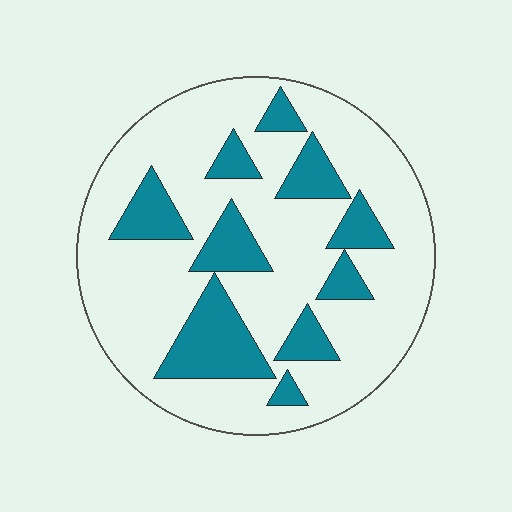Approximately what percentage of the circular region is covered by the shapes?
Approximately 25%.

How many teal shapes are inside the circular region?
10.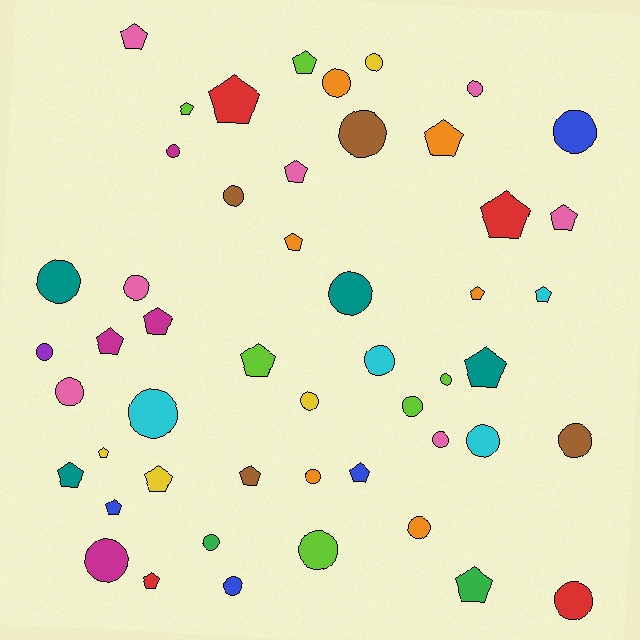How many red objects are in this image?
There are 4 red objects.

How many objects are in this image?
There are 50 objects.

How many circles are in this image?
There are 27 circles.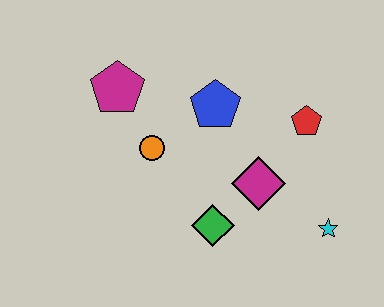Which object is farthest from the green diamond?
The magenta pentagon is farthest from the green diamond.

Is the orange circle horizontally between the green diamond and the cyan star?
No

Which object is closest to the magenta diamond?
The green diamond is closest to the magenta diamond.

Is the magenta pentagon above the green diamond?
Yes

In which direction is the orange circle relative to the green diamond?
The orange circle is above the green diamond.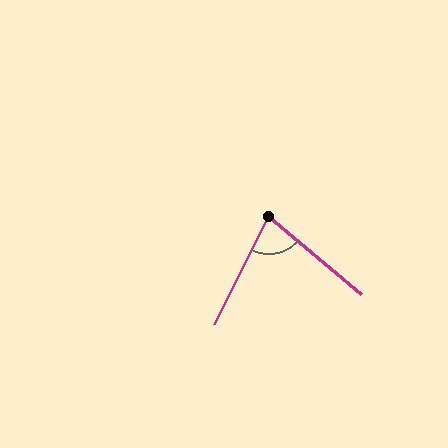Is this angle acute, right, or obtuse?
It is acute.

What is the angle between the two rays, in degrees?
Approximately 76 degrees.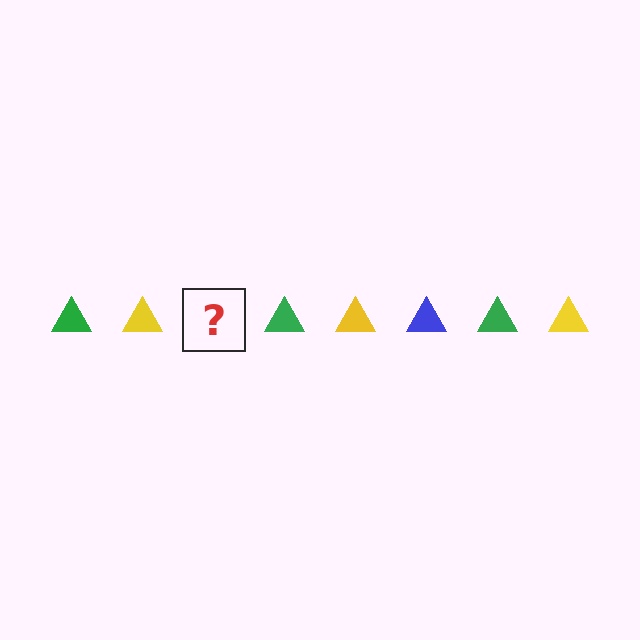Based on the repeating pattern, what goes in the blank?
The blank should be a blue triangle.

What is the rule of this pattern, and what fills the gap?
The rule is that the pattern cycles through green, yellow, blue triangles. The gap should be filled with a blue triangle.